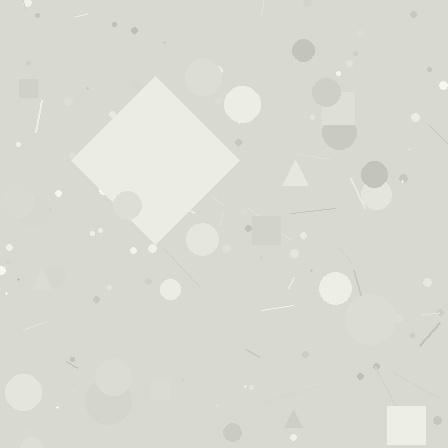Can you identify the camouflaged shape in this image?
The camouflaged shape is a diamond.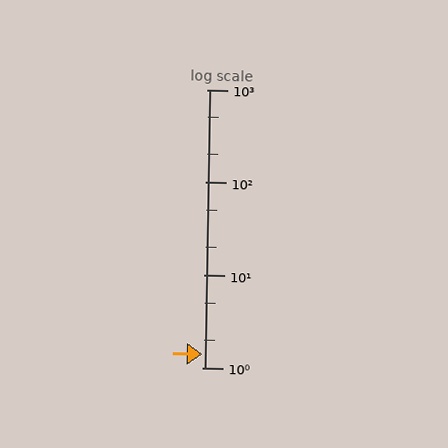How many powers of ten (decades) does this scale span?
The scale spans 3 decades, from 1 to 1000.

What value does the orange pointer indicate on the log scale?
The pointer indicates approximately 1.4.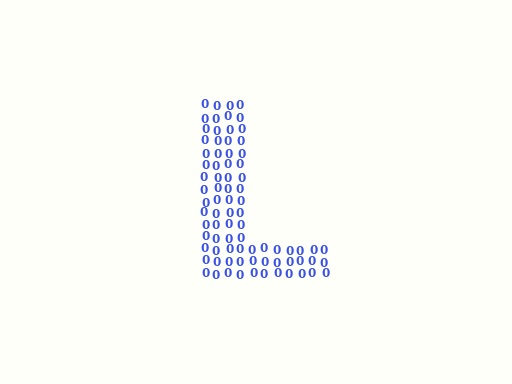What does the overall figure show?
The overall figure shows the letter L.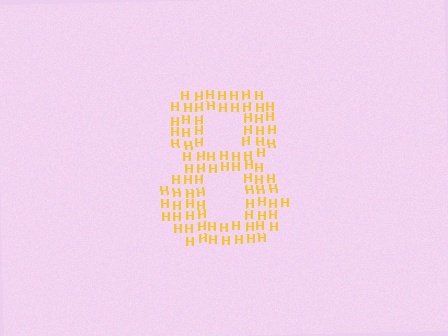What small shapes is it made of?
It is made of small letter H's.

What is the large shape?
The large shape is the digit 8.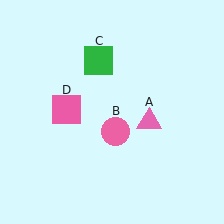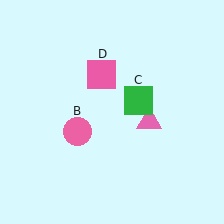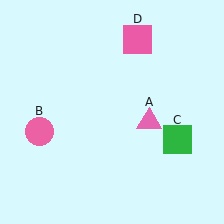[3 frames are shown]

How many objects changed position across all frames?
3 objects changed position: pink circle (object B), green square (object C), pink square (object D).